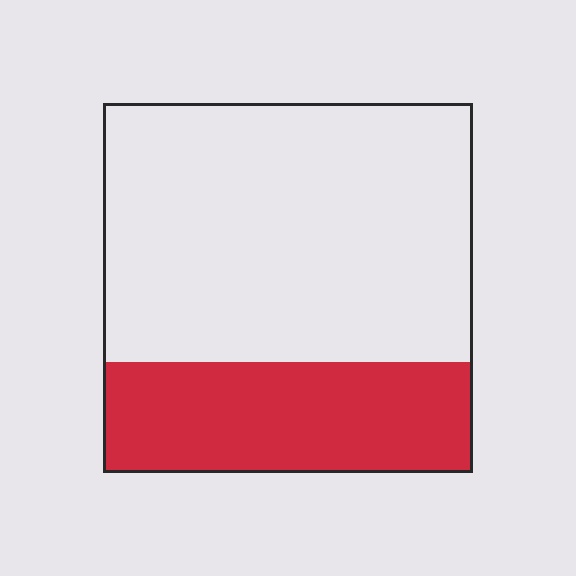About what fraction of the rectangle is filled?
About one third (1/3).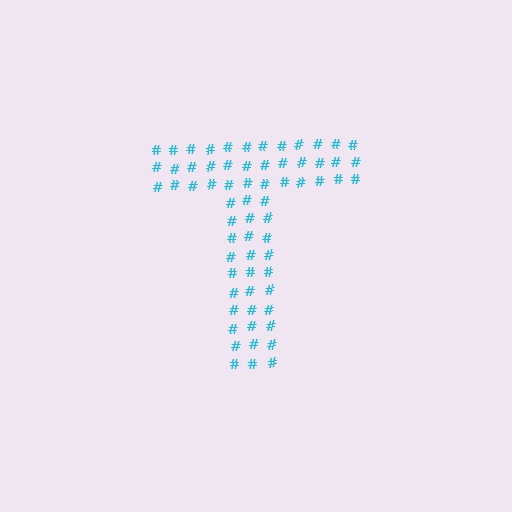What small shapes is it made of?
It is made of small hash symbols.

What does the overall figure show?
The overall figure shows the letter T.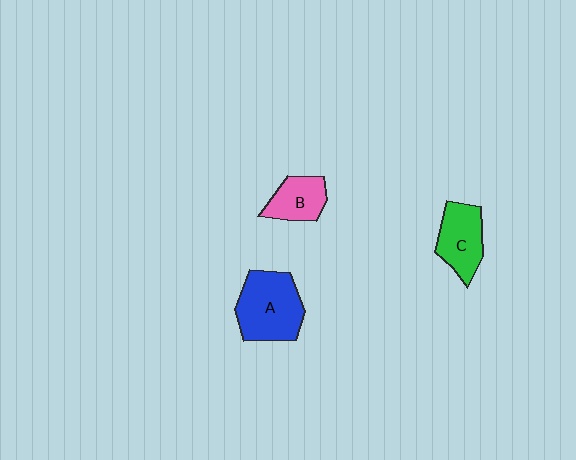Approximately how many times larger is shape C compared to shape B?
Approximately 1.2 times.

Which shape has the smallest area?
Shape B (pink).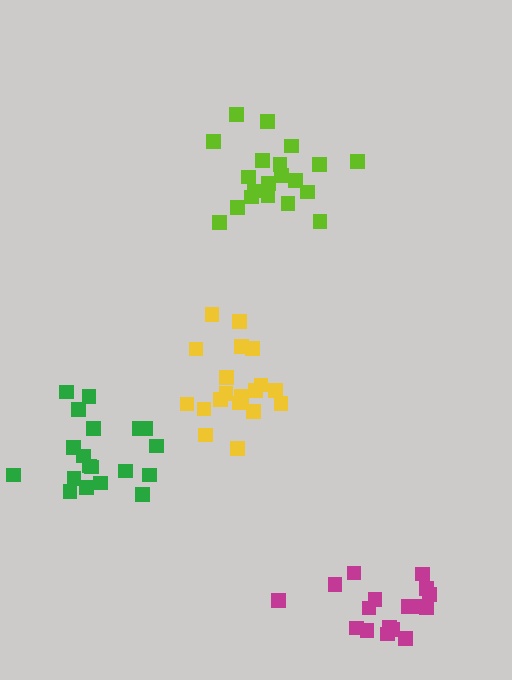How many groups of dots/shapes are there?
There are 4 groups.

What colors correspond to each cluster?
The clusters are colored: lime, green, magenta, yellow.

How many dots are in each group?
Group 1: 20 dots, Group 2: 19 dots, Group 3: 17 dots, Group 4: 20 dots (76 total).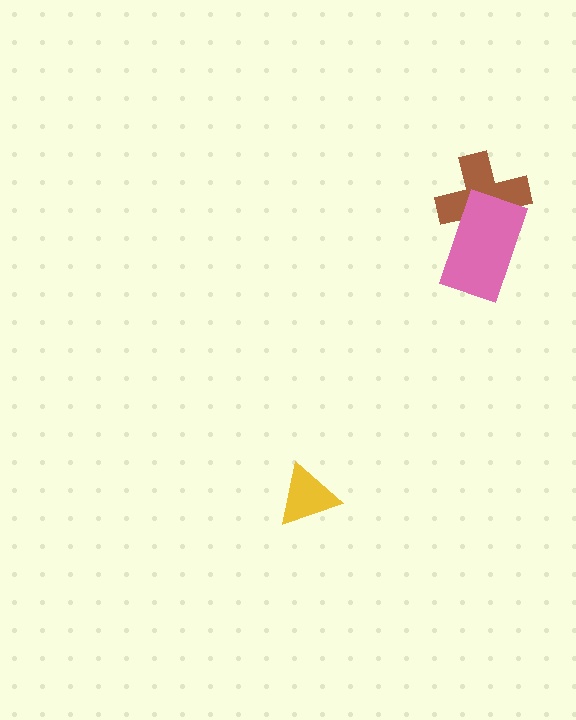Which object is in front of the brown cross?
The pink rectangle is in front of the brown cross.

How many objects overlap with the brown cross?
1 object overlaps with the brown cross.